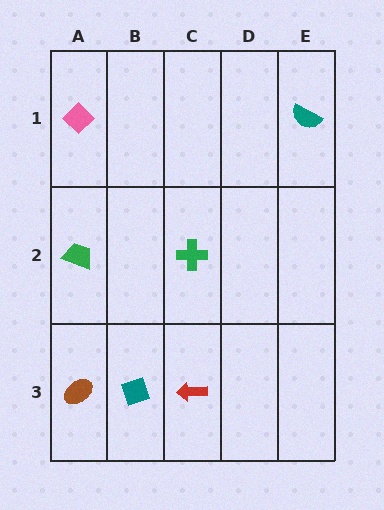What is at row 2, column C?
A green cross.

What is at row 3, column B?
A teal diamond.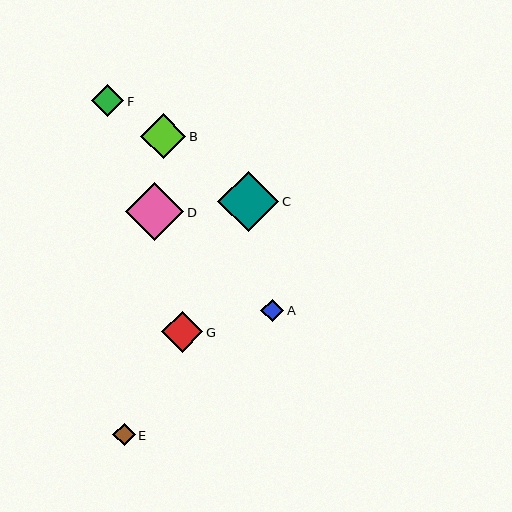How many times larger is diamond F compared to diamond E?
Diamond F is approximately 1.4 times the size of diamond E.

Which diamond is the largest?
Diamond C is the largest with a size of approximately 61 pixels.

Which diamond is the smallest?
Diamond E is the smallest with a size of approximately 23 pixels.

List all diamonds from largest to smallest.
From largest to smallest: C, D, B, G, F, A, E.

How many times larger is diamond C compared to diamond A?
Diamond C is approximately 2.7 times the size of diamond A.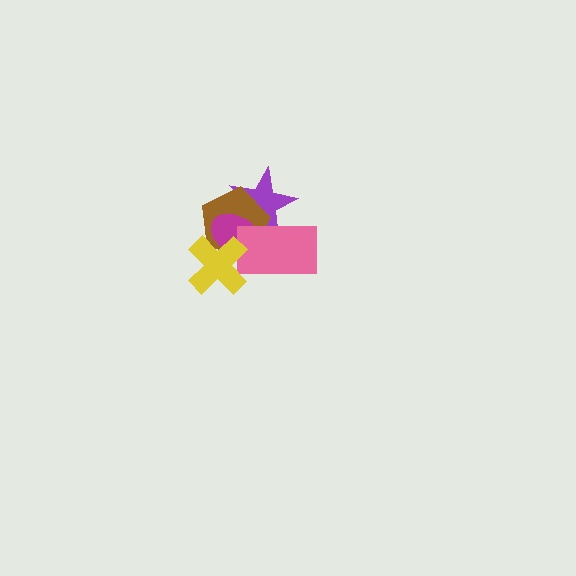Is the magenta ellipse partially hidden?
Yes, it is partially covered by another shape.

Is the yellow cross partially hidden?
No, no other shape covers it.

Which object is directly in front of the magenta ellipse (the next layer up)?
The pink rectangle is directly in front of the magenta ellipse.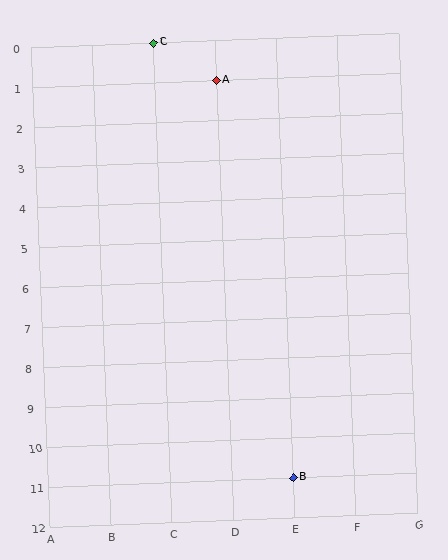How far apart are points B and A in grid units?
Points B and A are 1 column and 10 rows apart (about 10.0 grid units diagonally).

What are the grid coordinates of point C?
Point C is at grid coordinates (C, 0).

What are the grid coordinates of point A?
Point A is at grid coordinates (D, 1).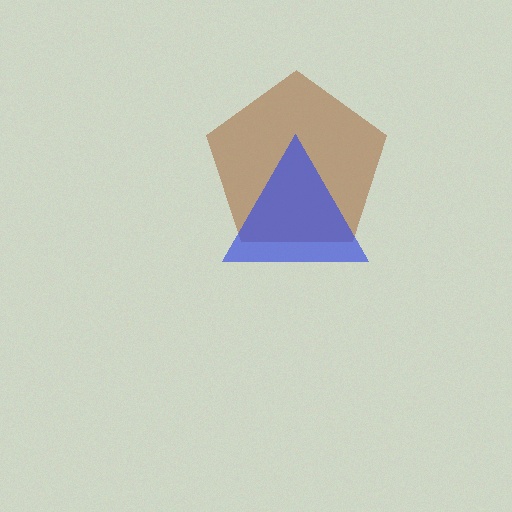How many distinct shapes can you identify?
There are 2 distinct shapes: a brown pentagon, a blue triangle.